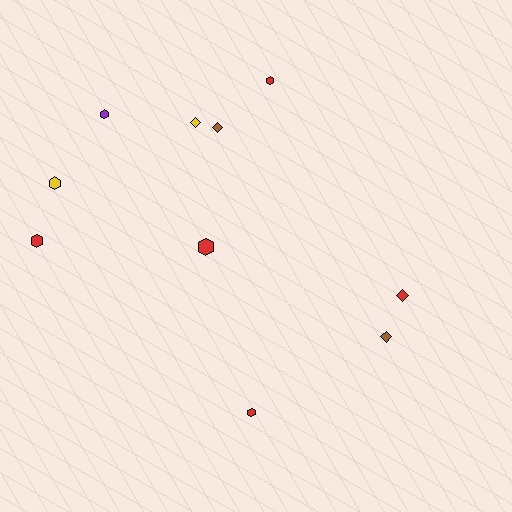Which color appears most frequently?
Red, with 5 objects.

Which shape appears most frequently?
Hexagon, with 6 objects.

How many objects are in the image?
There are 10 objects.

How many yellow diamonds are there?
There is 1 yellow diamond.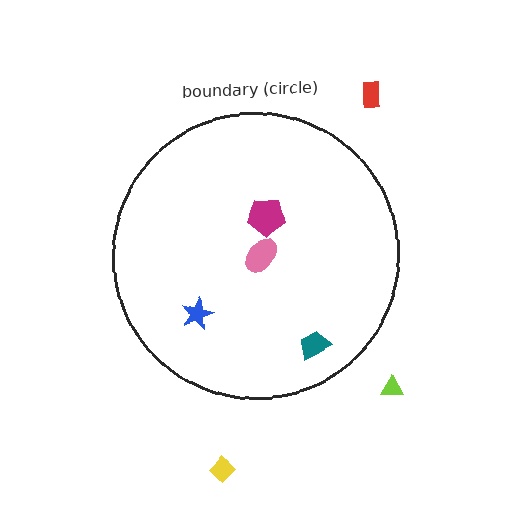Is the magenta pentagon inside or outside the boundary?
Inside.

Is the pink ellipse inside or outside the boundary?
Inside.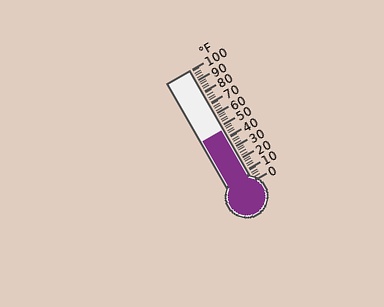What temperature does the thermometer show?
The thermometer shows approximately 46°F.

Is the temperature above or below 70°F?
The temperature is below 70°F.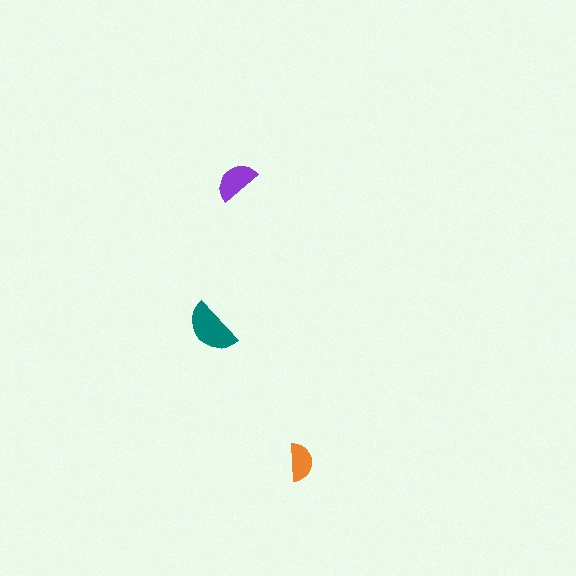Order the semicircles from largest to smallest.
the teal one, the purple one, the orange one.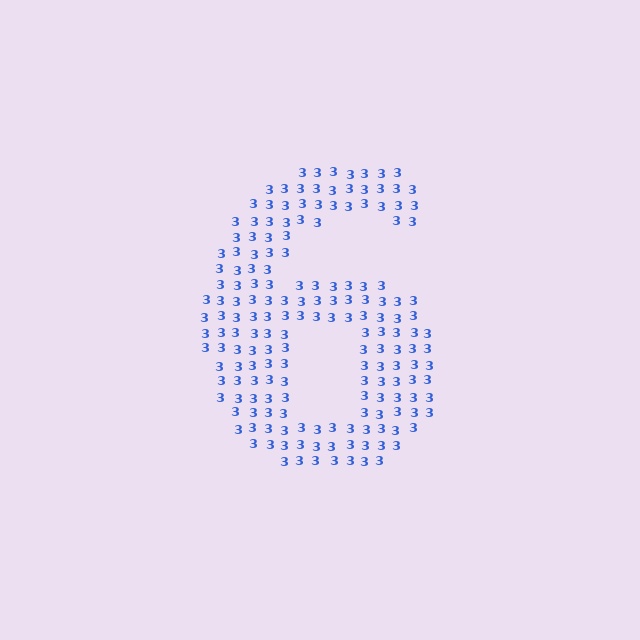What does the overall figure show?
The overall figure shows the digit 6.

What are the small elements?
The small elements are digit 3's.